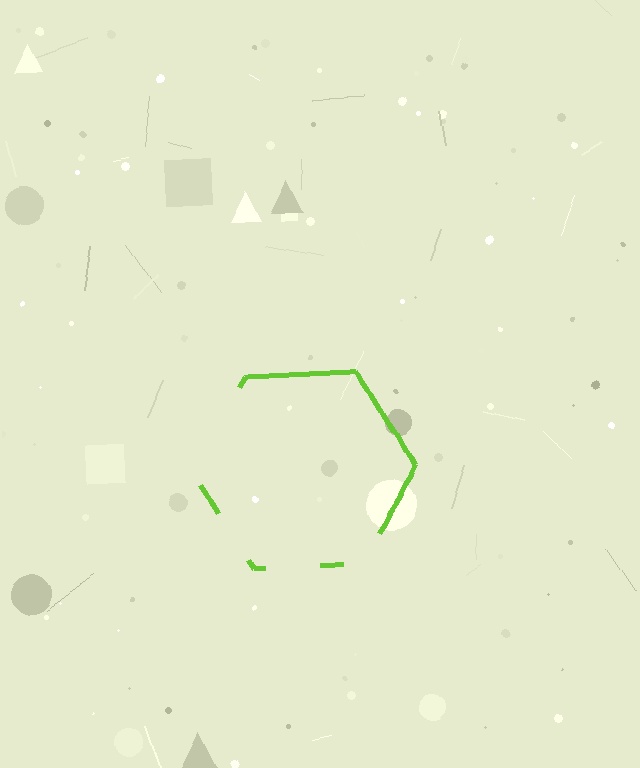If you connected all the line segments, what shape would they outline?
They would outline a hexagon.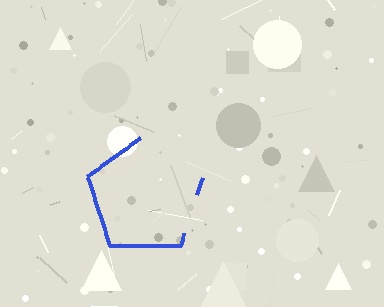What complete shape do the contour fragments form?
The contour fragments form a pentagon.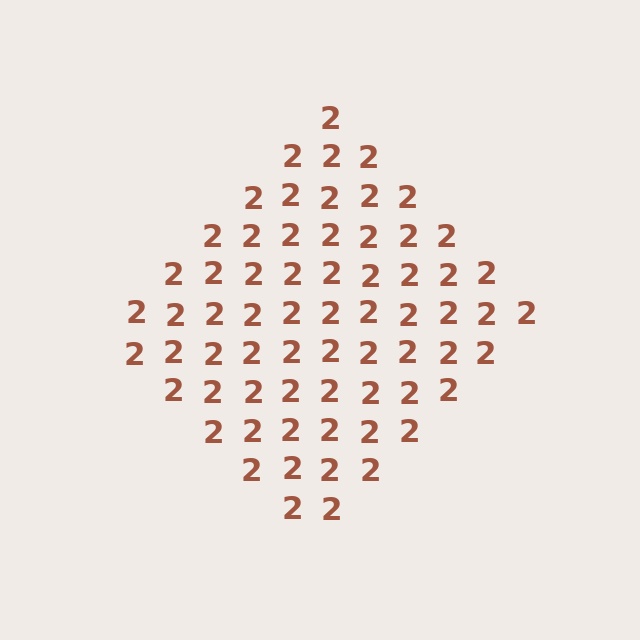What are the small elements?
The small elements are digit 2's.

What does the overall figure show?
The overall figure shows a diamond.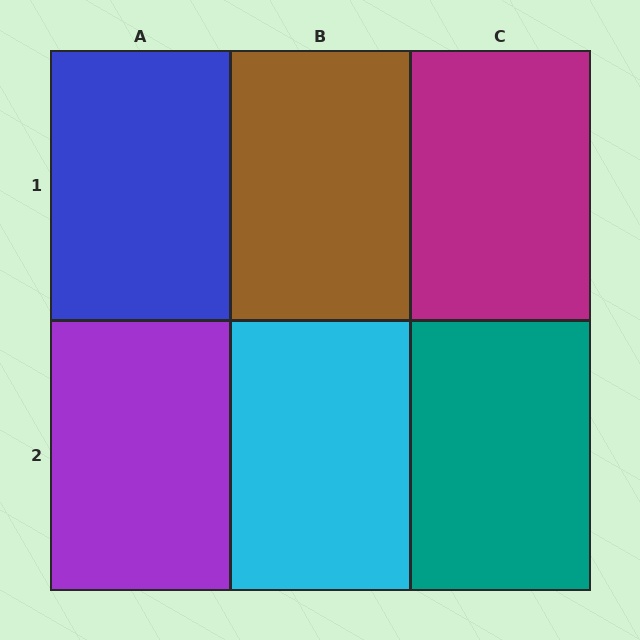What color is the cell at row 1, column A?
Blue.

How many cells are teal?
1 cell is teal.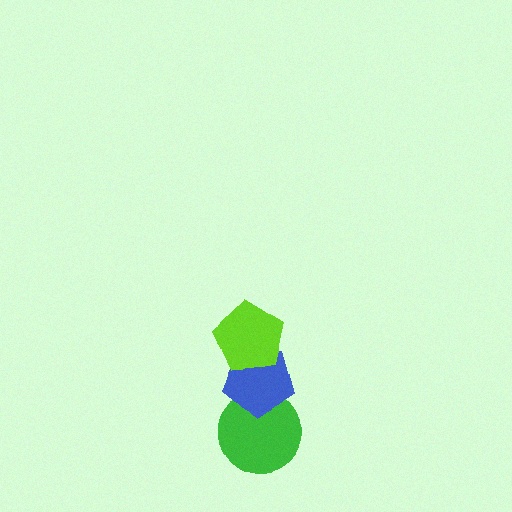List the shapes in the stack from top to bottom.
From top to bottom: the lime pentagon, the blue pentagon, the green circle.